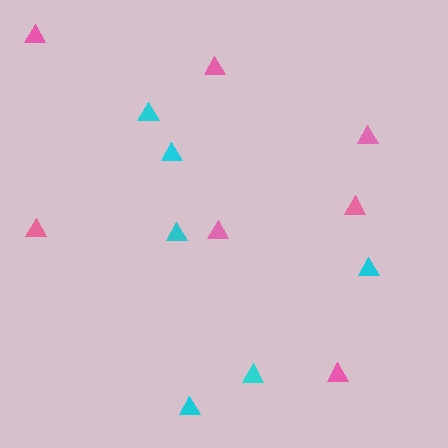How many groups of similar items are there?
There are 2 groups: one group of pink triangles (7) and one group of cyan triangles (6).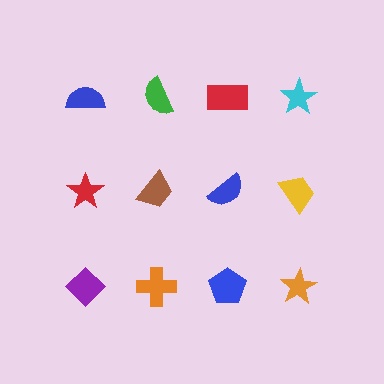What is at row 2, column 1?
A red star.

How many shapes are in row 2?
4 shapes.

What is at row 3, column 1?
A purple diamond.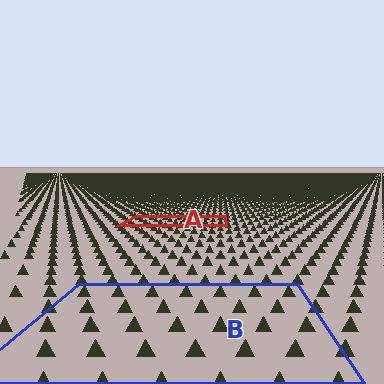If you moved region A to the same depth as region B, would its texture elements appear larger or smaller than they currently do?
They would appear larger. At a closer depth, the same texture elements are projected at a bigger on-screen size.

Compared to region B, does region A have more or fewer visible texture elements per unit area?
Region A has more texture elements per unit area — they are packed more densely because it is farther away.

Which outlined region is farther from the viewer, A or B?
Region A is farther from the viewer — the texture elements inside it appear smaller and more densely packed.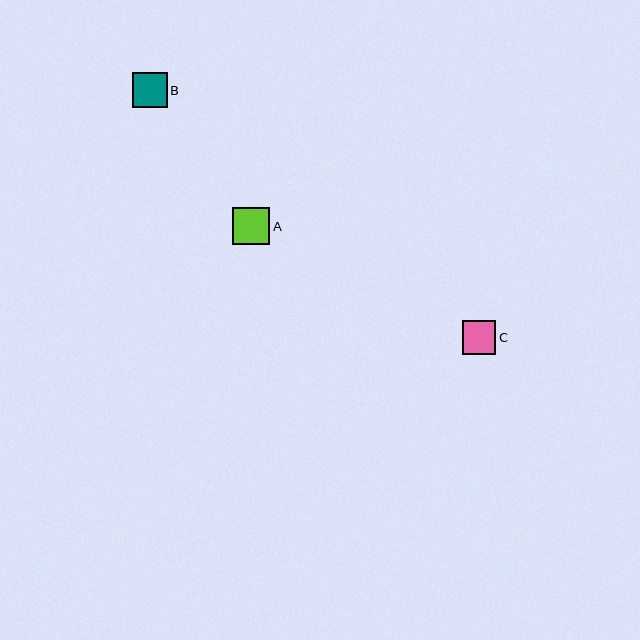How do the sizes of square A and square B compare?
Square A and square B are approximately the same size.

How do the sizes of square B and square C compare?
Square B and square C are approximately the same size.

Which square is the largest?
Square A is the largest with a size of approximately 37 pixels.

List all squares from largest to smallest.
From largest to smallest: A, B, C.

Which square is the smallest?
Square C is the smallest with a size of approximately 33 pixels.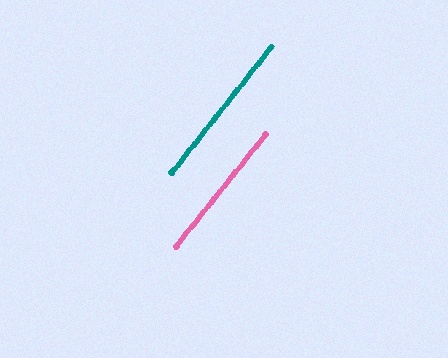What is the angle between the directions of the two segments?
Approximately 1 degree.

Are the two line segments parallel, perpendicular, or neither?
Parallel — their directions differ by only 0.5°.